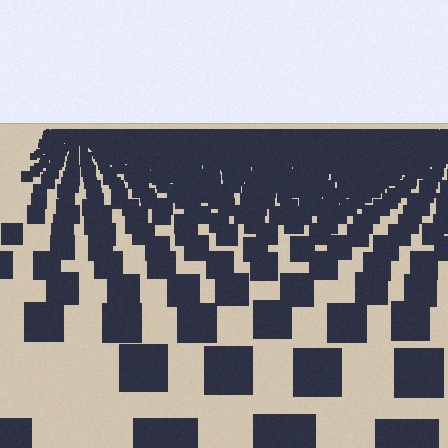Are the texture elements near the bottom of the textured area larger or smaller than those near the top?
Larger. Near the bottom, elements are closer to the viewer and appear at a bigger on-screen size.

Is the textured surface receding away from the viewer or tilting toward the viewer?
The surface is receding away from the viewer. Texture elements get smaller and denser toward the top.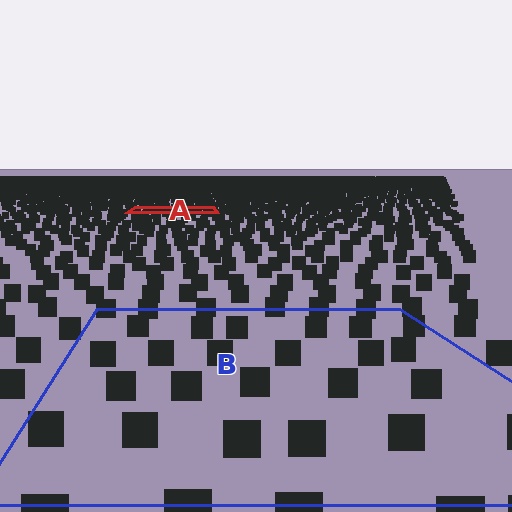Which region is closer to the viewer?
Region B is closer. The texture elements there are larger and more spread out.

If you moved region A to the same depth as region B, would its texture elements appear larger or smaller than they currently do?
They would appear larger. At a closer depth, the same texture elements are projected at a bigger on-screen size.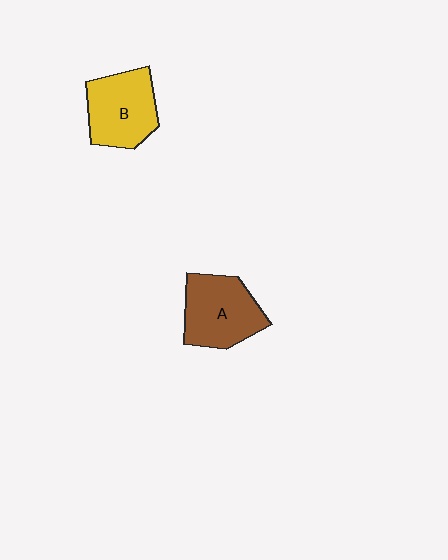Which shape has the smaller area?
Shape B (yellow).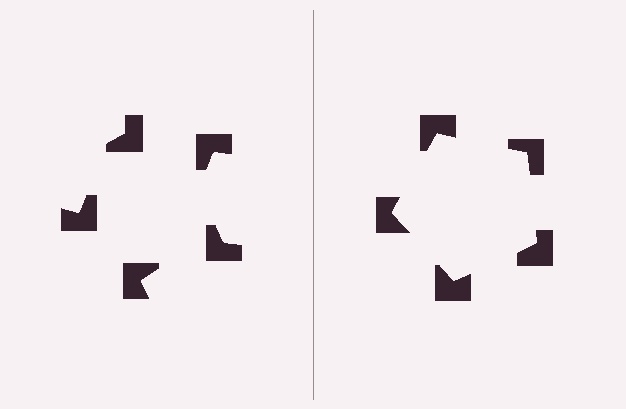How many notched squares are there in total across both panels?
10 — 5 on each side.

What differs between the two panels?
The notched squares are positioned identically on both sides; only the wedge orientations differ. On the right they align to a pentagon; on the left they are misaligned.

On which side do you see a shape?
An illusory pentagon appears on the right side. On the left side the wedge cuts are rotated, so no coherent shape forms.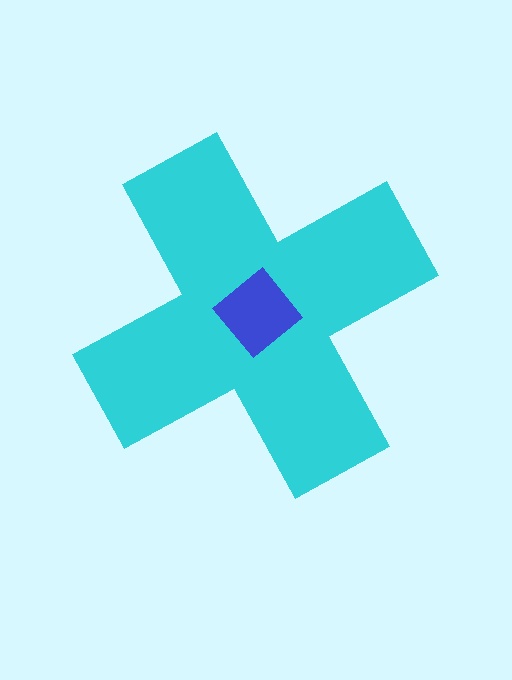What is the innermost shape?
The blue diamond.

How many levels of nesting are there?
2.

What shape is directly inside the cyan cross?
The blue diamond.